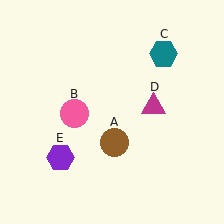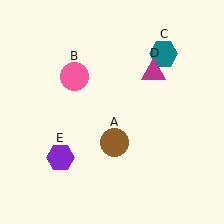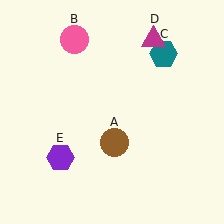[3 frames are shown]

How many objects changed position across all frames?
2 objects changed position: pink circle (object B), magenta triangle (object D).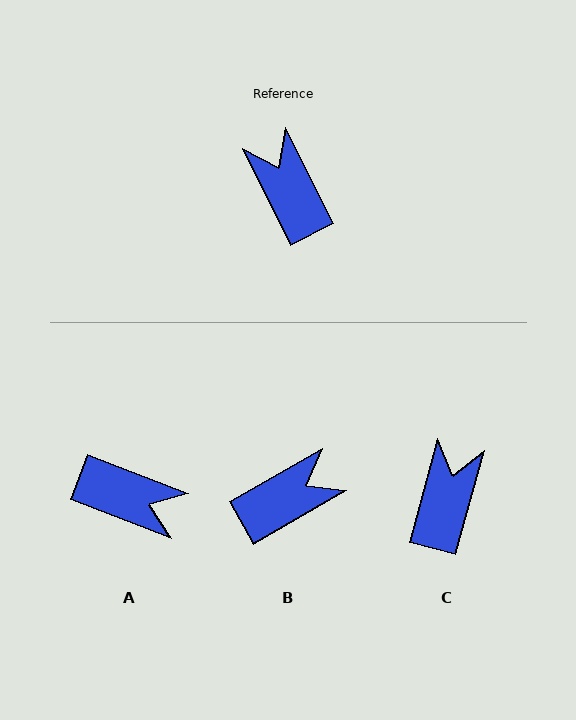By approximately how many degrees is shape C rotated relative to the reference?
Approximately 42 degrees clockwise.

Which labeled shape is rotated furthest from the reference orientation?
A, about 137 degrees away.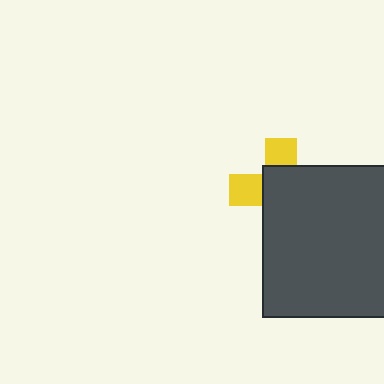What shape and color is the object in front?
The object in front is a dark gray square.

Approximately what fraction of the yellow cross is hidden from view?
Roughly 66% of the yellow cross is hidden behind the dark gray square.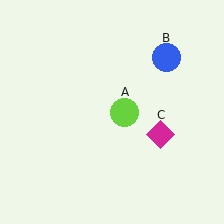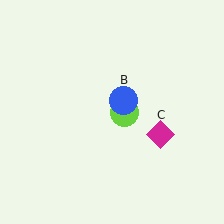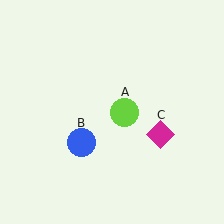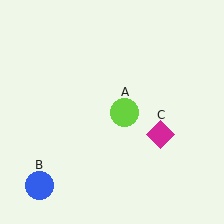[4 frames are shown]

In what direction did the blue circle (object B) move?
The blue circle (object B) moved down and to the left.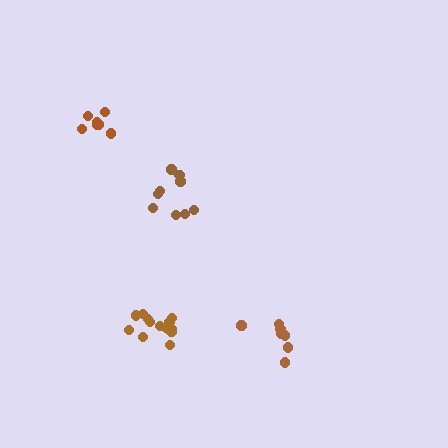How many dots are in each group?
Group 1: 7 dots, Group 2: 9 dots, Group 3: 13 dots, Group 4: 7 dots (36 total).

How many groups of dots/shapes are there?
There are 4 groups.